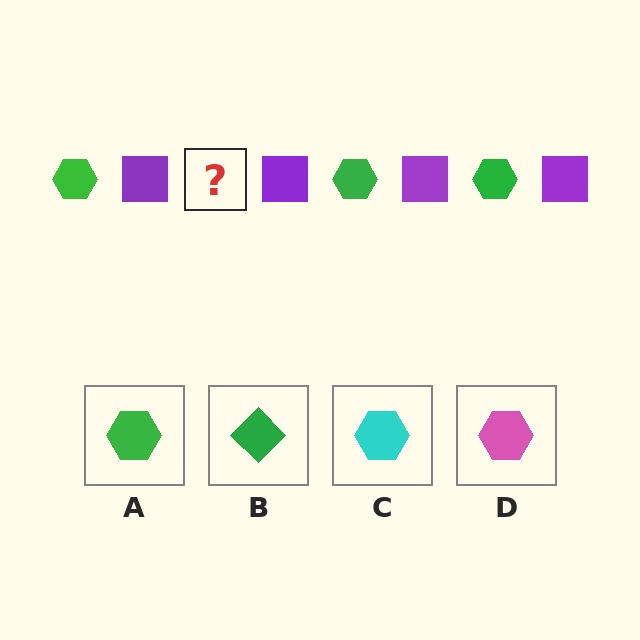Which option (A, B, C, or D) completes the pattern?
A.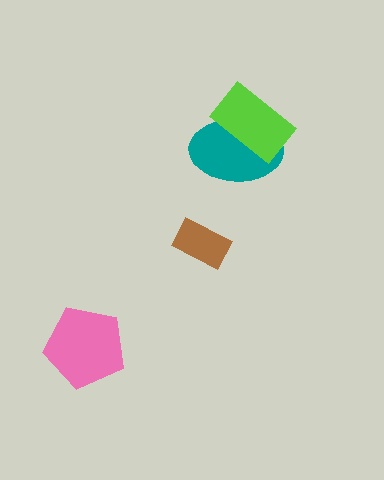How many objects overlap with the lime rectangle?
1 object overlaps with the lime rectangle.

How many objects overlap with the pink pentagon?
0 objects overlap with the pink pentagon.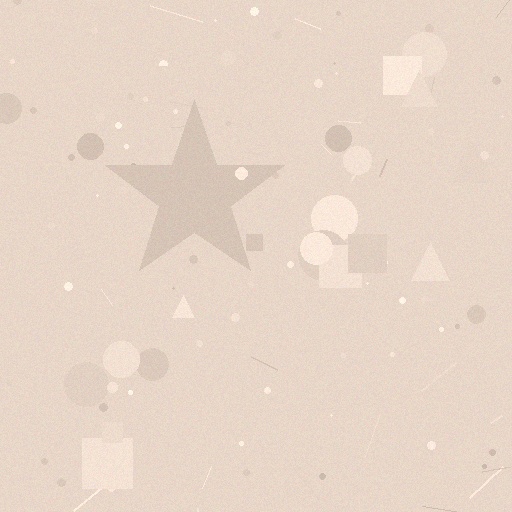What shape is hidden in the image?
A star is hidden in the image.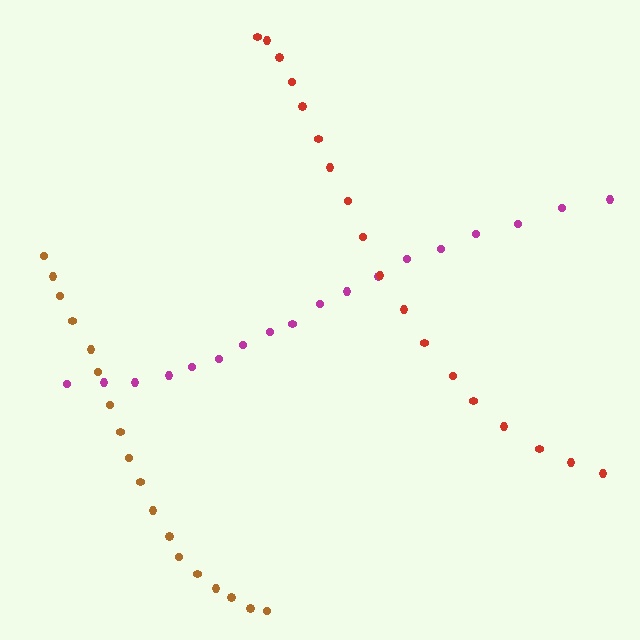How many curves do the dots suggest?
There are 3 distinct paths.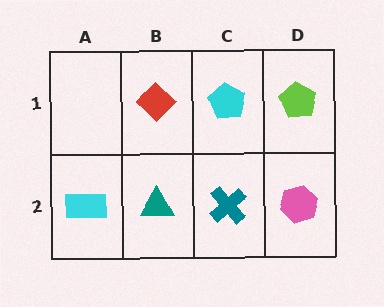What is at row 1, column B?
A red diamond.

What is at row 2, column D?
A pink hexagon.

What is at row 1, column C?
A cyan pentagon.